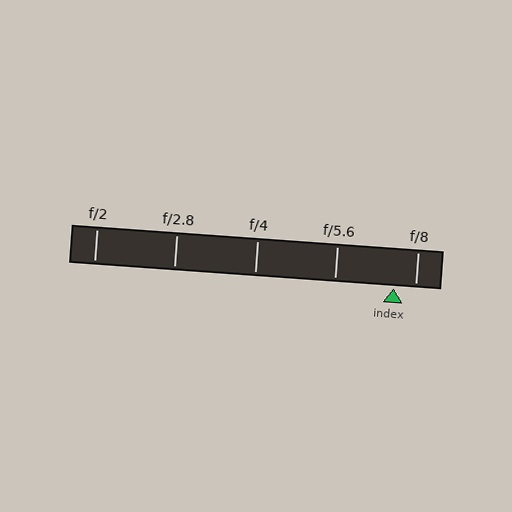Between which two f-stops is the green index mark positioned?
The index mark is between f/5.6 and f/8.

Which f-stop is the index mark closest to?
The index mark is closest to f/8.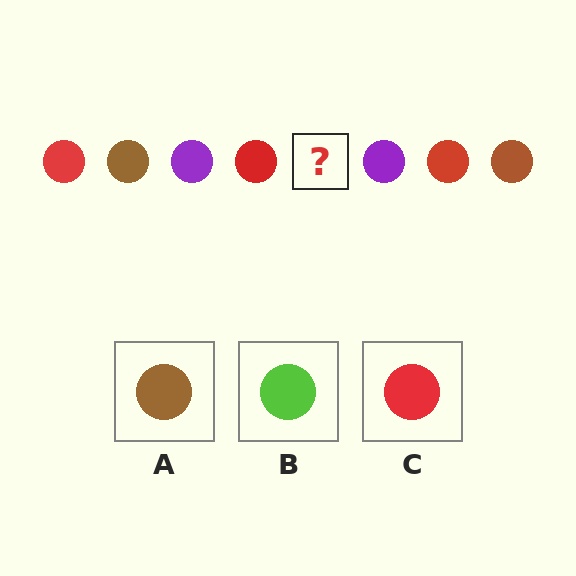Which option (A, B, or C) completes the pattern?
A.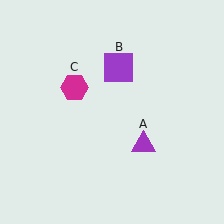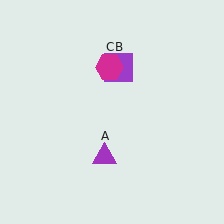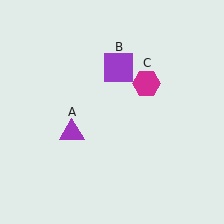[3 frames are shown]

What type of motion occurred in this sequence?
The purple triangle (object A), magenta hexagon (object C) rotated clockwise around the center of the scene.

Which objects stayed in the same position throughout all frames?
Purple square (object B) remained stationary.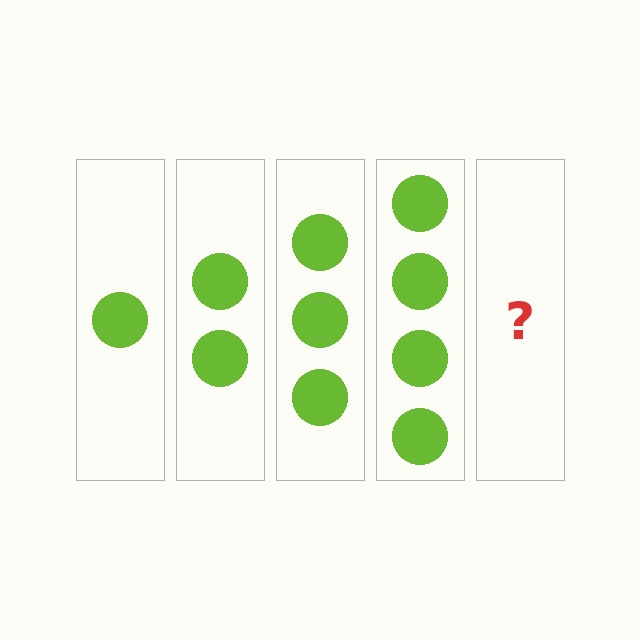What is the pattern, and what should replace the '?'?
The pattern is that each step adds one more circle. The '?' should be 5 circles.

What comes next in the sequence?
The next element should be 5 circles.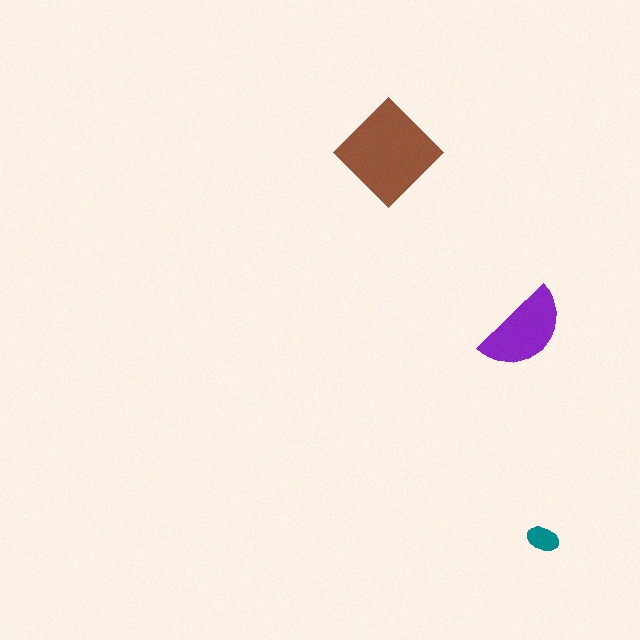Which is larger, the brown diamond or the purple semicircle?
The brown diamond.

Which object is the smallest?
The teal ellipse.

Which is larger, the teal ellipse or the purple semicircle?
The purple semicircle.